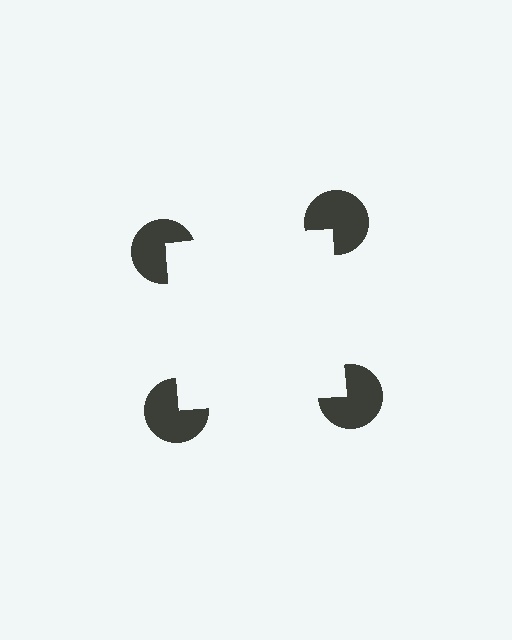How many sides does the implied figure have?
4 sides.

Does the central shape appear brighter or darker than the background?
It typically appears slightly brighter than the background, even though no actual brightness change is drawn.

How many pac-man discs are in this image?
There are 4 — one at each vertex of the illusory square.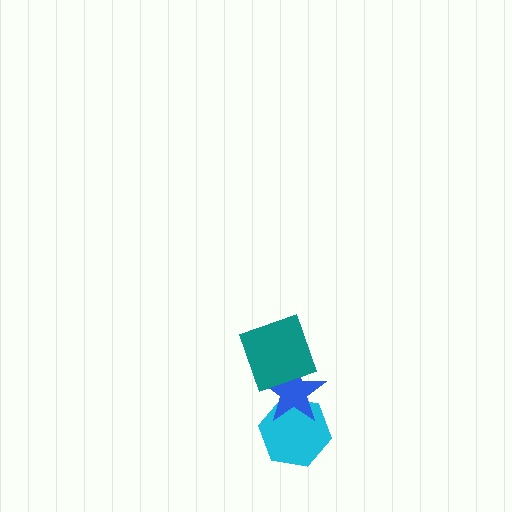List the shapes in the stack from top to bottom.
From top to bottom: the teal square, the blue star, the cyan hexagon.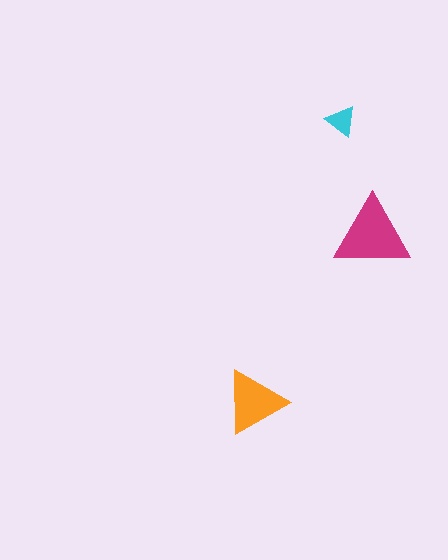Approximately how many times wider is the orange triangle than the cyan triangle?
About 2 times wider.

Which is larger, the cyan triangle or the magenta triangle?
The magenta one.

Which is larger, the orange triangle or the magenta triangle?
The magenta one.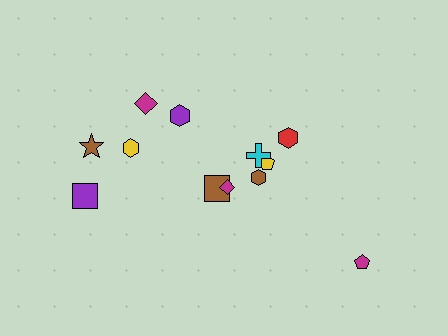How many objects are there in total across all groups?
There are 12 objects.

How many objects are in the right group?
There are 7 objects.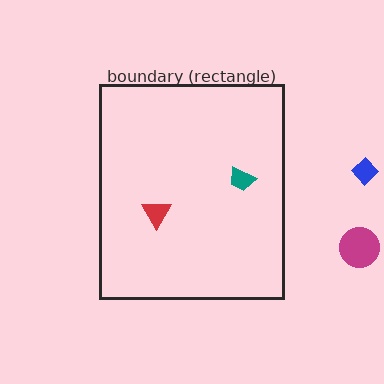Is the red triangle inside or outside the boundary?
Inside.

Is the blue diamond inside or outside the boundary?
Outside.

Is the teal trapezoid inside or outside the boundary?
Inside.